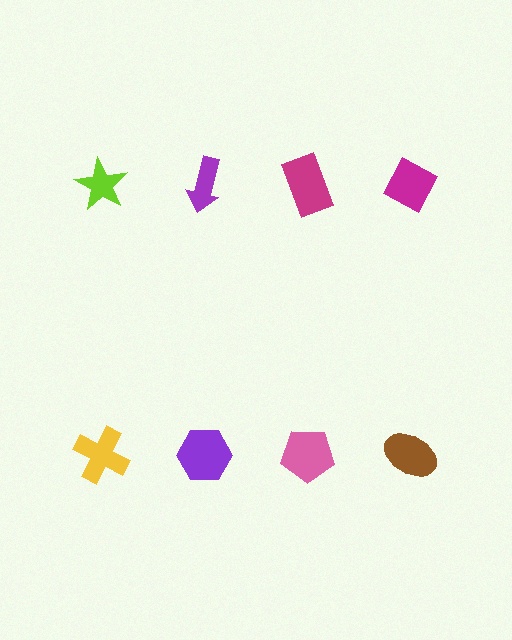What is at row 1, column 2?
A purple arrow.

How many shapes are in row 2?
4 shapes.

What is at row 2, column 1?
A yellow cross.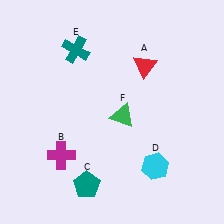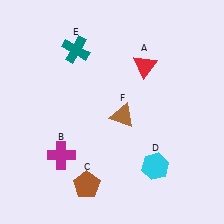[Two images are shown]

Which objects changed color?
C changed from teal to brown. F changed from green to brown.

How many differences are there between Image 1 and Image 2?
There are 2 differences between the two images.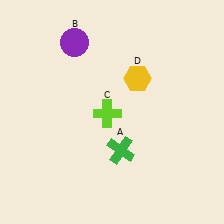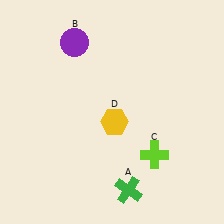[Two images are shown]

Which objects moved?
The objects that moved are: the green cross (A), the lime cross (C), the yellow hexagon (D).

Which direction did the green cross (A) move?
The green cross (A) moved down.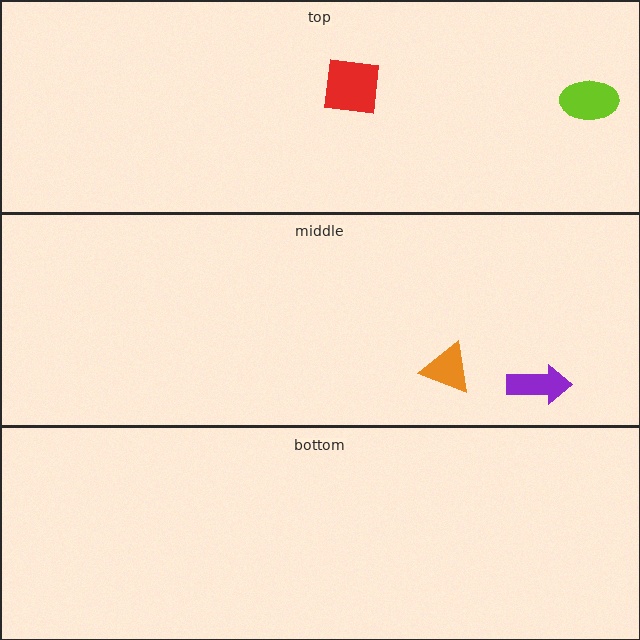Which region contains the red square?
The top region.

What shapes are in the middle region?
The purple arrow, the orange triangle.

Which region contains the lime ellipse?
The top region.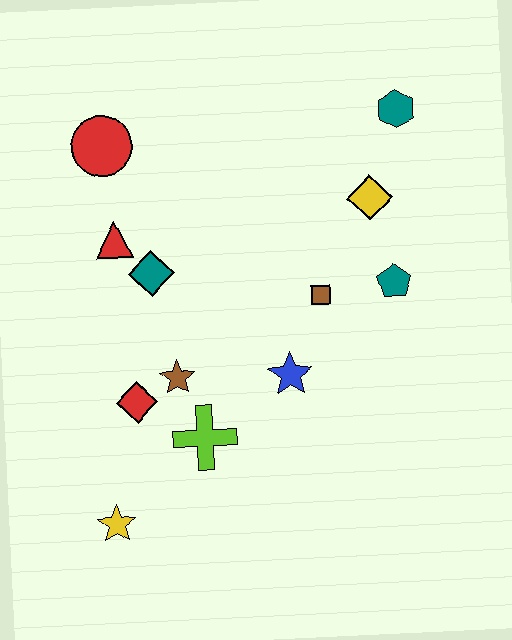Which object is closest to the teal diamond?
The red triangle is closest to the teal diamond.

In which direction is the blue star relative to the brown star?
The blue star is to the right of the brown star.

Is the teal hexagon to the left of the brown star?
No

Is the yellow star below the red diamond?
Yes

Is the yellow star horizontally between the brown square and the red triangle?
No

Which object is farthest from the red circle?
The yellow star is farthest from the red circle.